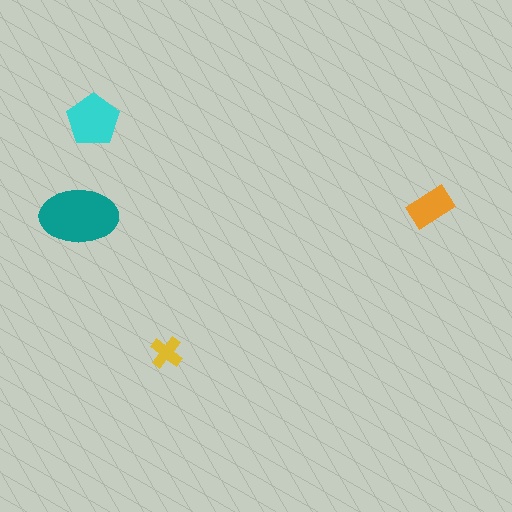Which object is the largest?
The teal ellipse.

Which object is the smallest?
The yellow cross.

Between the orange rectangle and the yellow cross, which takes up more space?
The orange rectangle.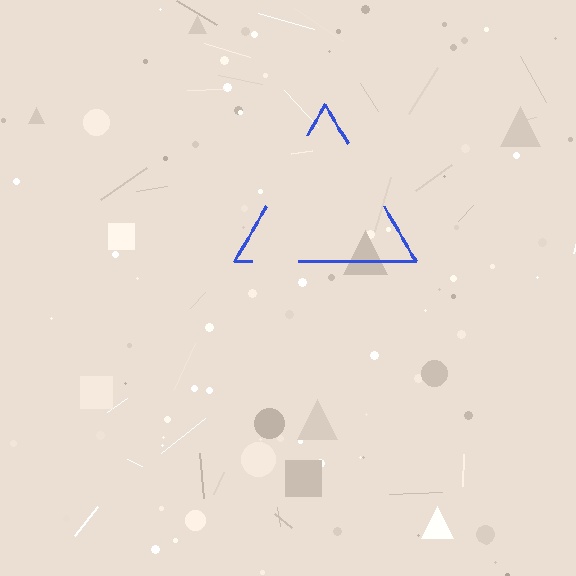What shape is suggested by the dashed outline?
The dashed outline suggests a triangle.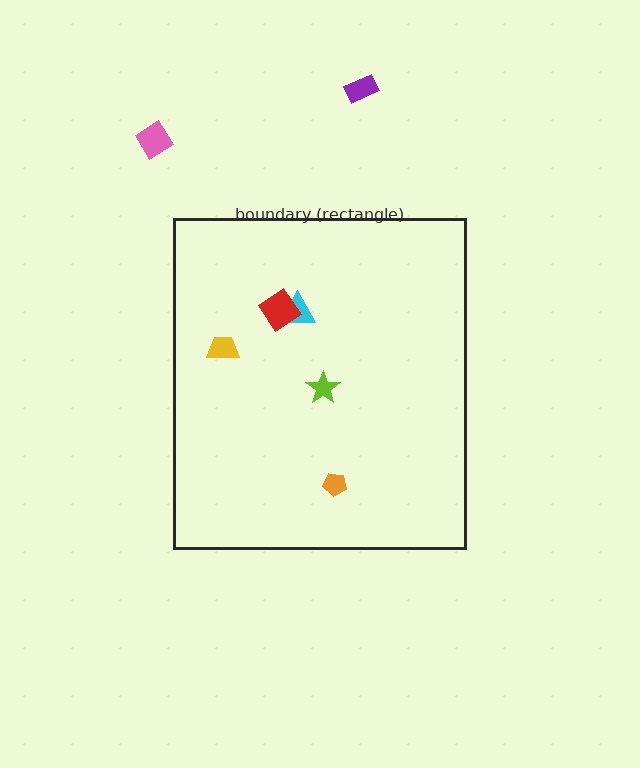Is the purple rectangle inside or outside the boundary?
Outside.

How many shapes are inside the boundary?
5 inside, 2 outside.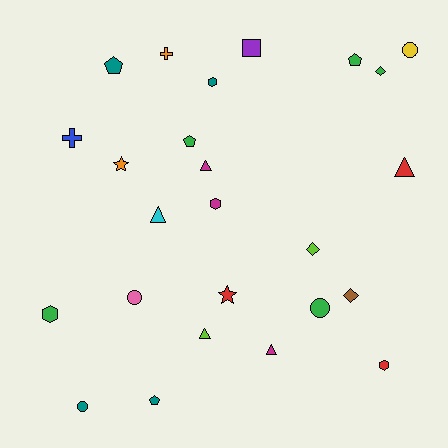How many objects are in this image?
There are 25 objects.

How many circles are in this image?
There are 4 circles.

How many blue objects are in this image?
There is 1 blue object.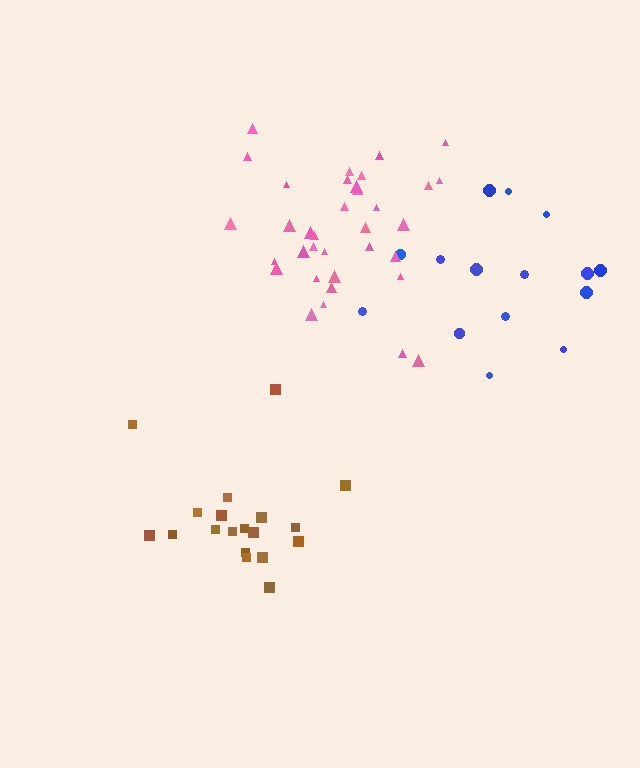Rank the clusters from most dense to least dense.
pink, brown, blue.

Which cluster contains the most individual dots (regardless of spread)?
Pink (35).